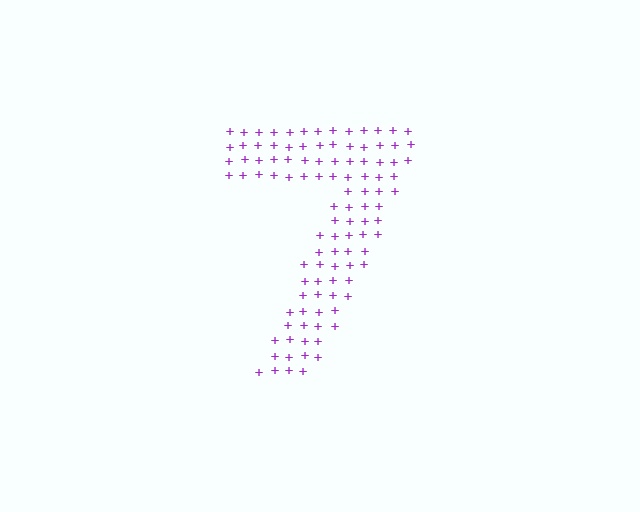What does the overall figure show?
The overall figure shows the digit 7.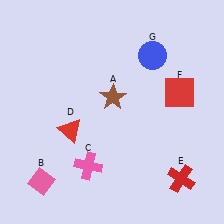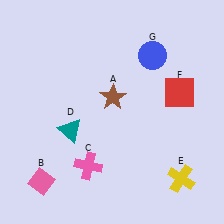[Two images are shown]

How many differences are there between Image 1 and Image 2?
There are 2 differences between the two images.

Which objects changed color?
D changed from red to teal. E changed from red to yellow.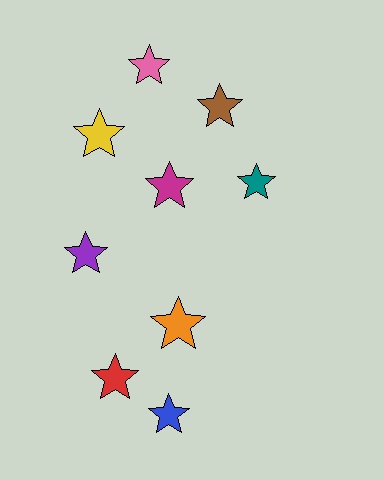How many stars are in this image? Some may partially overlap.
There are 9 stars.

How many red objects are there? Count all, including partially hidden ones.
There is 1 red object.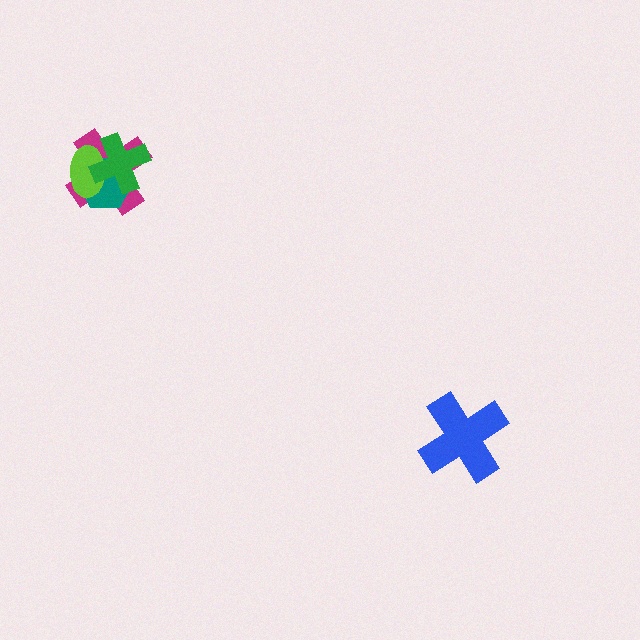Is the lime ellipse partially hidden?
Yes, it is partially covered by another shape.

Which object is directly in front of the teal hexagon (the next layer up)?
The lime ellipse is directly in front of the teal hexagon.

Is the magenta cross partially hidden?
Yes, it is partially covered by another shape.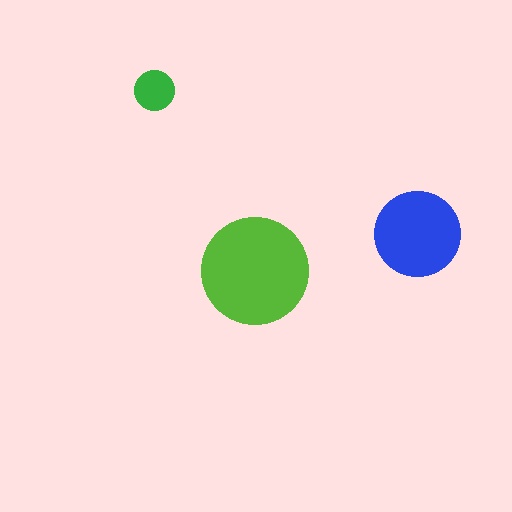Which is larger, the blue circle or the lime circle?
The lime one.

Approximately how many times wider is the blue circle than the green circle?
About 2 times wider.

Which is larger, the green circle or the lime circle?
The lime one.